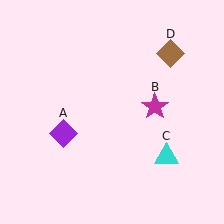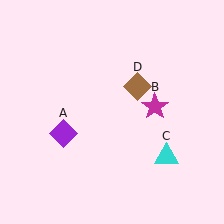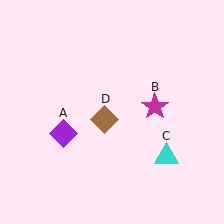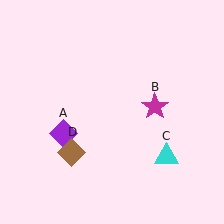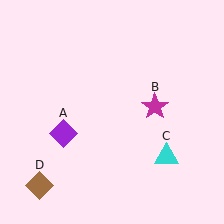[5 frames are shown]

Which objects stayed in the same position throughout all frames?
Purple diamond (object A) and magenta star (object B) and cyan triangle (object C) remained stationary.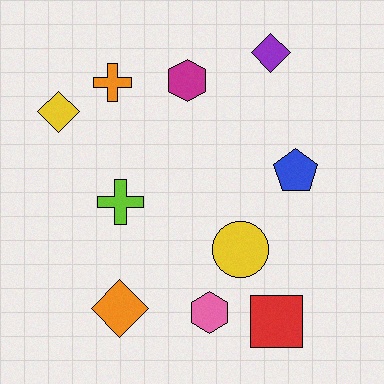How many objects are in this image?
There are 10 objects.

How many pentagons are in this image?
There is 1 pentagon.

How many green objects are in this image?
There are no green objects.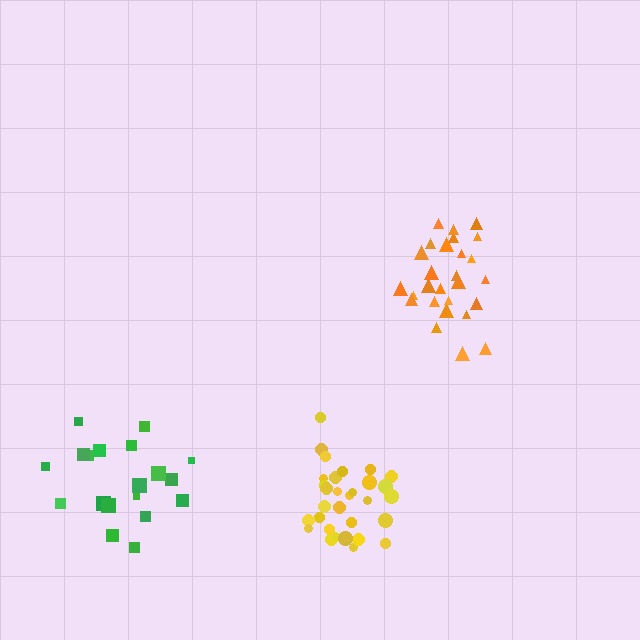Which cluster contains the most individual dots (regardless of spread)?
Yellow (32).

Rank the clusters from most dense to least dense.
yellow, orange, green.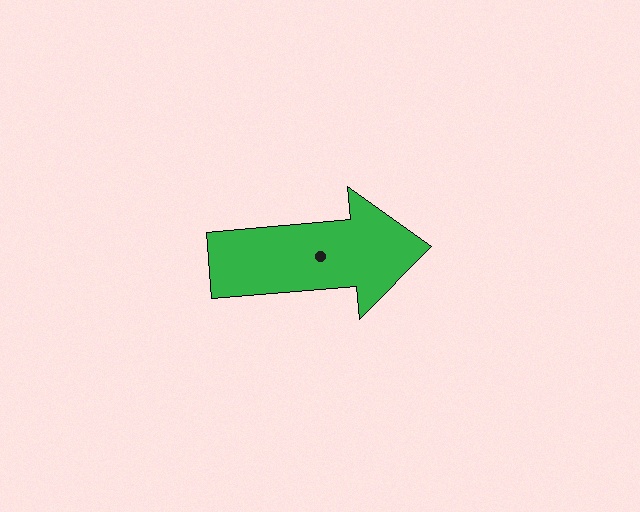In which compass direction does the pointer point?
East.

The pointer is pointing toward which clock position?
Roughly 3 o'clock.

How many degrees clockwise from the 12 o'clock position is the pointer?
Approximately 85 degrees.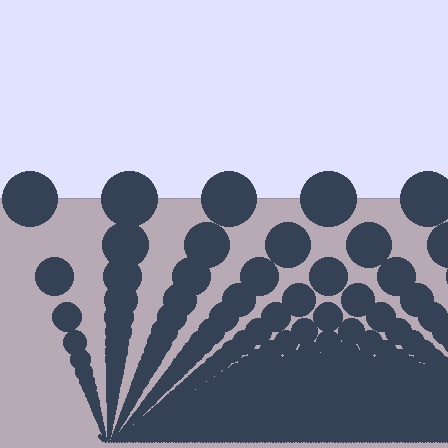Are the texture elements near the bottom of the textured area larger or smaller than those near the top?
Smaller. The gradient is inverted — elements near the bottom are smaller and denser.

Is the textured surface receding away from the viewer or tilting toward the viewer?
The surface appears to tilt toward the viewer. Texture elements get larger and sparser toward the top.